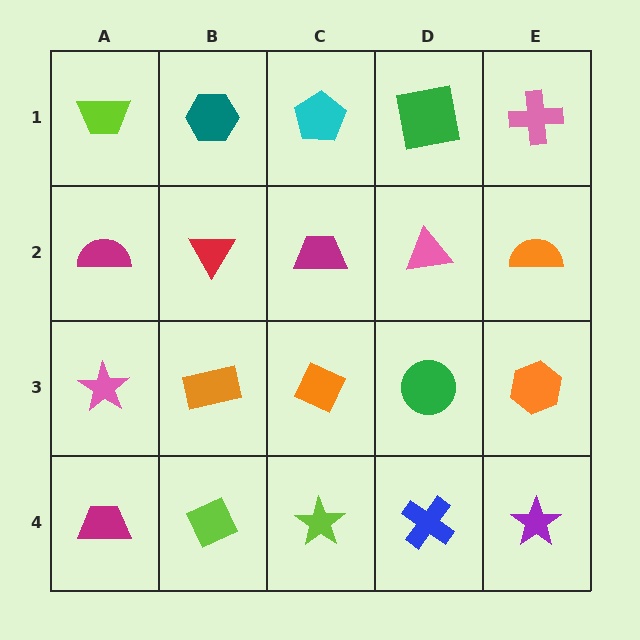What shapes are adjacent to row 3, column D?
A pink triangle (row 2, column D), a blue cross (row 4, column D), an orange diamond (row 3, column C), an orange hexagon (row 3, column E).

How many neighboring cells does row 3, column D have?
4.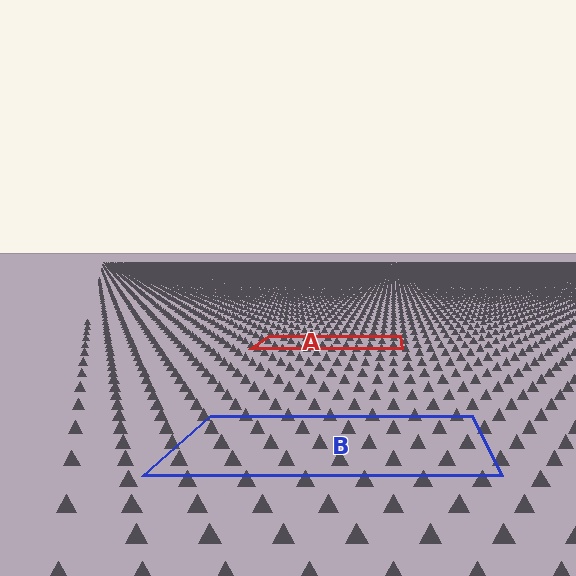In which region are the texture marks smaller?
The texture marks are smaller in region A, because it is farther away.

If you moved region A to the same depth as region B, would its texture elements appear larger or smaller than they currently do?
They would appear larger. At a closer depth, the same texture elements are projected at a bigger on-screen size.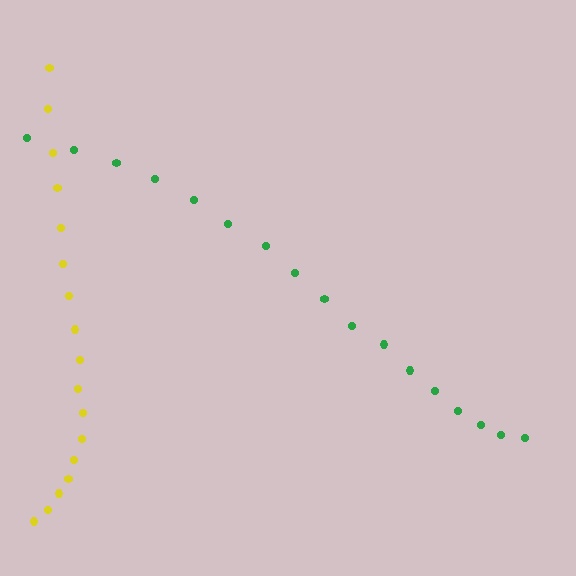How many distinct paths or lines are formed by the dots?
There are 2 distinct paths.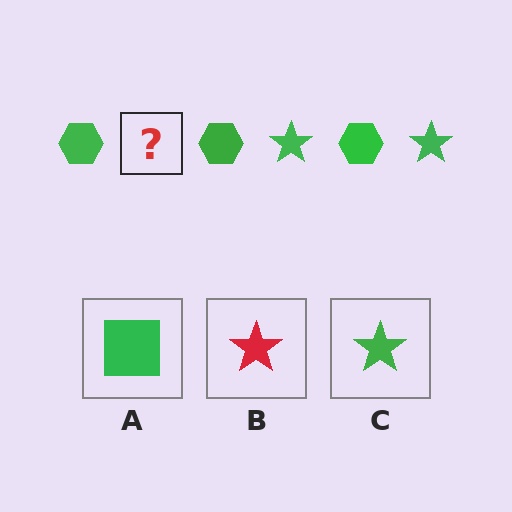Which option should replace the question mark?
Option C.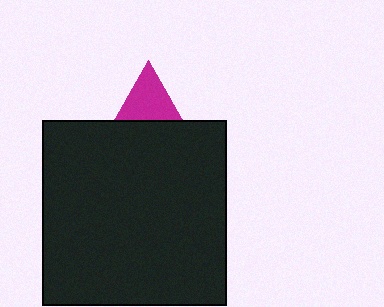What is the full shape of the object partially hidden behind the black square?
The partially hidden object is a magenta triangle.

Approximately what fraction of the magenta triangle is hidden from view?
Roughly 54% of the magenta triangle is hidden behind the black square.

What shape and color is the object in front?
The object in front is a black square.